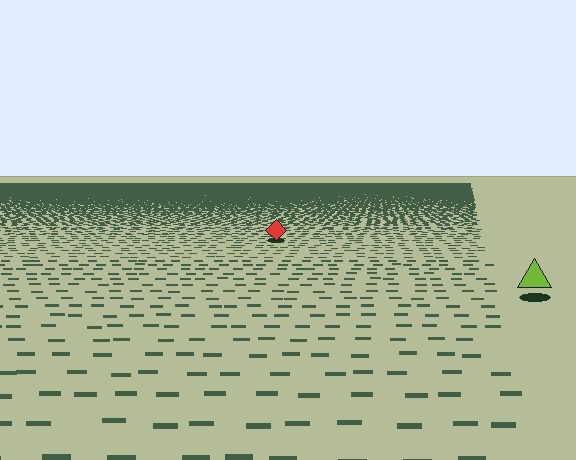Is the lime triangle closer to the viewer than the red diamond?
Yes. The lime triangle is closer — you can tell from the texture gradient: the ground texture is coarser near it.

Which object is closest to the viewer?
The lime triangle is closest. The texture marks near it are larger and more spread out.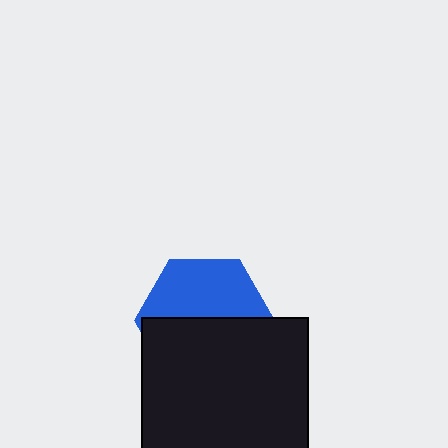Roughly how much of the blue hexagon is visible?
About half of it is visible (roughly 47%).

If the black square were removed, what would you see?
You would see the complete blue hexagon.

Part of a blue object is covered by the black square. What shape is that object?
It is a hexagon.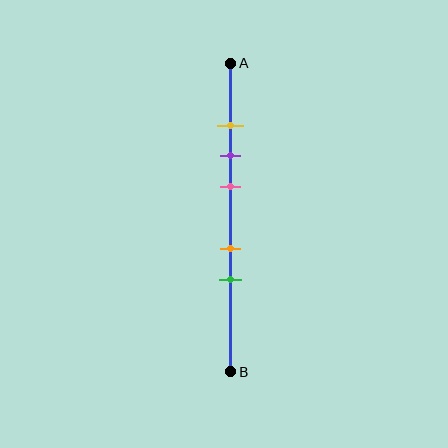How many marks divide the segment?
There are 5 marks dividing the segment.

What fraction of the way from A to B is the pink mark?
The pink mark is approximately 40% (0.4) of the way from A to B.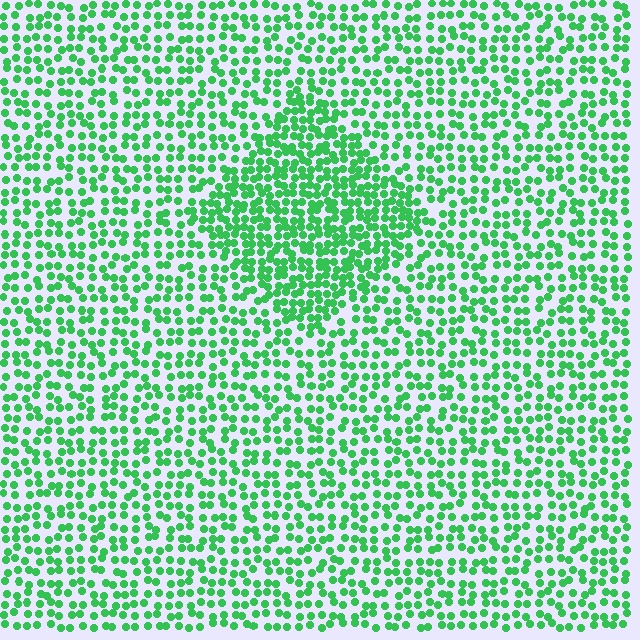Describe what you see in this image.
The image contains small green elements arranged at two different densities. A diamond-shaped region is visible where the elements are more densely packed than the surrounding area.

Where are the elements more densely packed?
The elements are more densely packed inside the diamond boundary.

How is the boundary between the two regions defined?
The boundary is defined by a change in element density (approximately 1.7x ratio). All elements are the same color, size, and shape.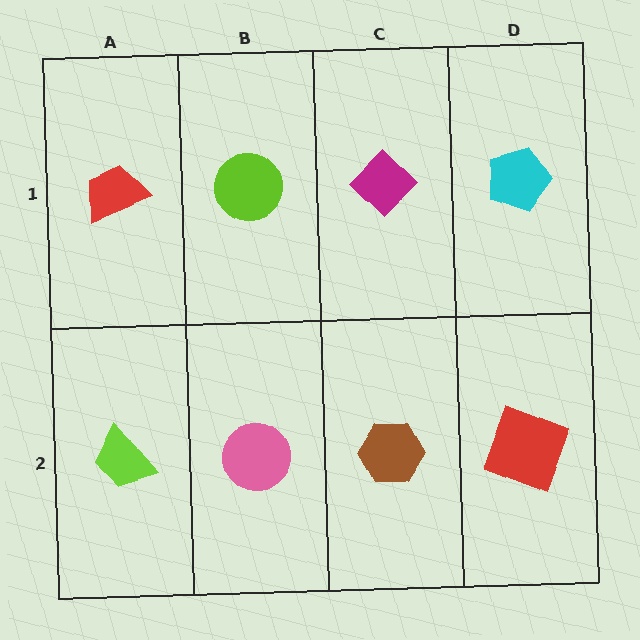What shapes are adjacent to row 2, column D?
A cyan pentagon (row 1, column D), a brown hexagon (row 2, column C).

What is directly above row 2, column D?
A cyan pentagon.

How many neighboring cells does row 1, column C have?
3.